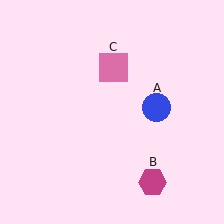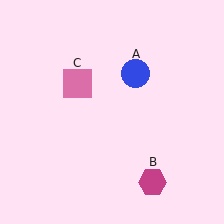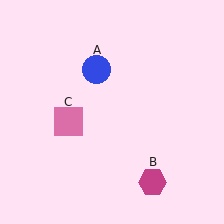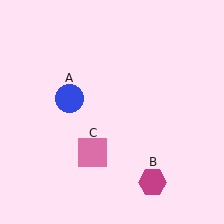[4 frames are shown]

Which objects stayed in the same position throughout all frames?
Magenta hexagon (object B) remained stationary.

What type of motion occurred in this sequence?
The blue circle (object A), pink square (object C) rotated counterclockwise around the center of the scene.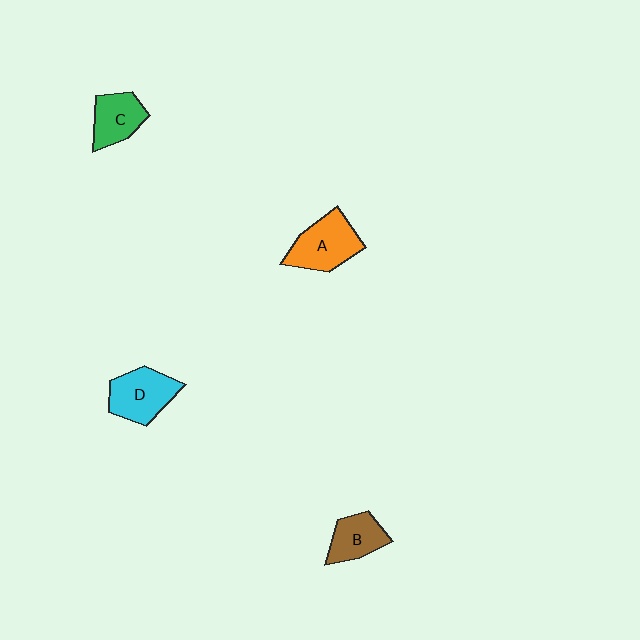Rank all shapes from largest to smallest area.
From largest to smallest: A (orange), D (cyan), C (green), B (brown).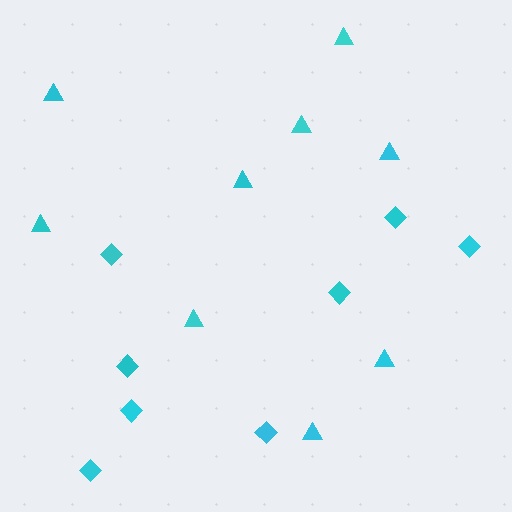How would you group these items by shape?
There are 2 groups: one group of diamonds (8) and one group of triangles (9).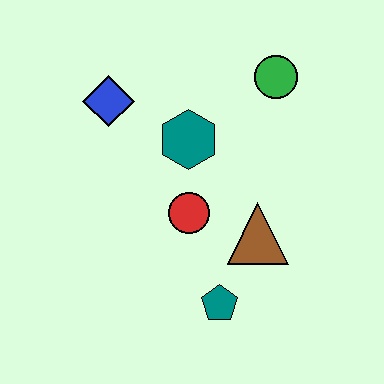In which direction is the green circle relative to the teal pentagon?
The green circle is above the teal pentagon.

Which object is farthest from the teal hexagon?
The teal pentagon is farthest from the teal hexagon.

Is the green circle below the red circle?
No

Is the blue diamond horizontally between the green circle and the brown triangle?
No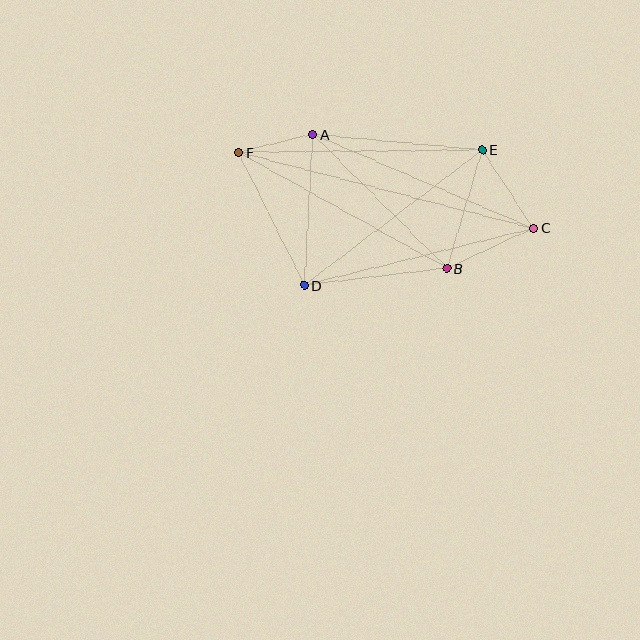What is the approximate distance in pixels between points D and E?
The distance between D and E is approximately 223 pixels.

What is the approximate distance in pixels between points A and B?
The distance between A and B is approximately 189 pixels.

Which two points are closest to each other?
Points A and F are closest to each other.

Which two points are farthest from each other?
Points C and F are farthest from each other.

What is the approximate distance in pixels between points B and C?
The distance between B and C is approximately 95 pixels.